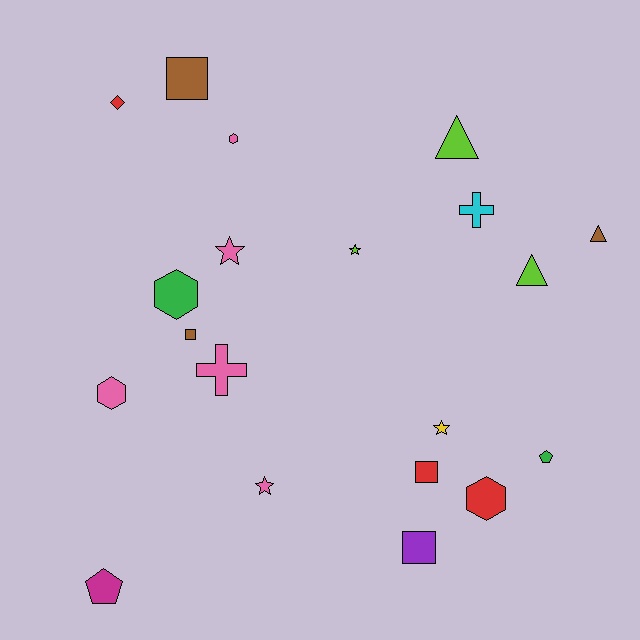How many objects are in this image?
There are 20 objects.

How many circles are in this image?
There are no circles.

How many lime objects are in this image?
There are 3 lime objects.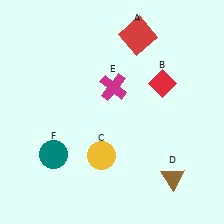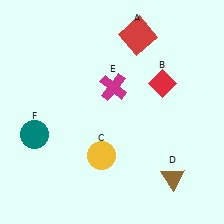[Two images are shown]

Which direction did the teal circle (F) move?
The teal circle (F) moved up.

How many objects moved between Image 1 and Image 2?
1 object moved between the two images.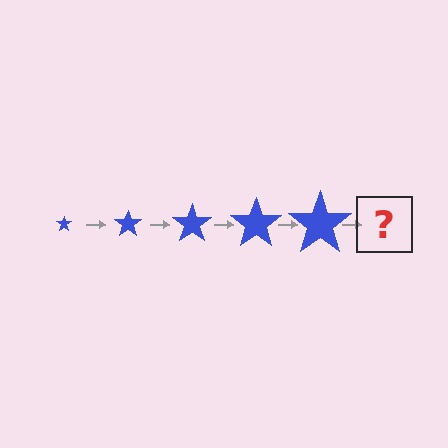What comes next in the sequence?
The next element should be a blue star, larger than the previous one.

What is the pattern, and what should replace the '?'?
The pattern is that the star gets progressively larger each step. The '?' should be a blue star, larger than the previous one.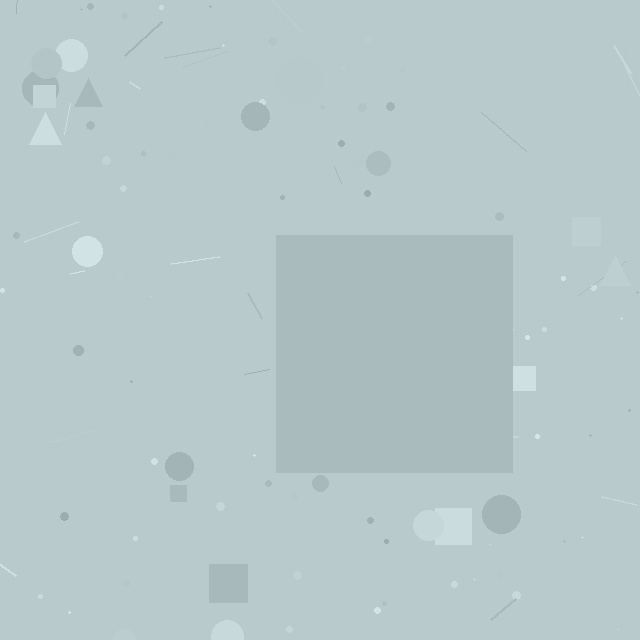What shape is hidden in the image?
A square is hidden in the image.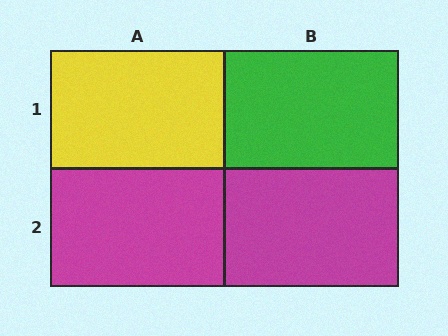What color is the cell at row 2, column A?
Magenta.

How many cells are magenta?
2 cells are magenta.